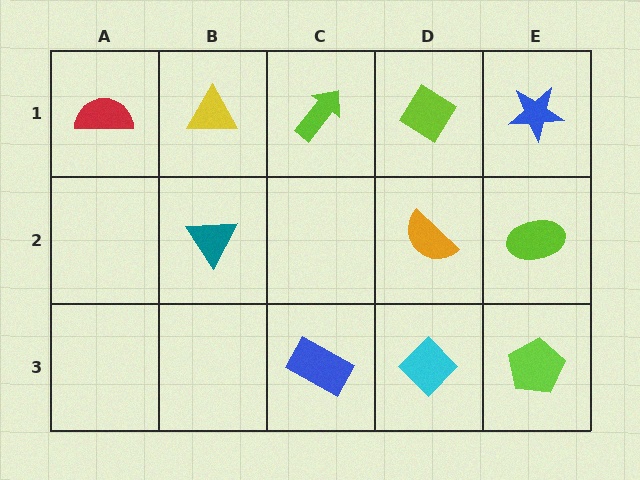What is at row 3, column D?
A cyan diamond.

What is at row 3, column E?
A lime pentagon.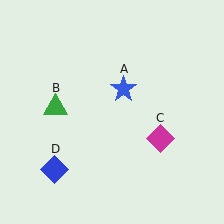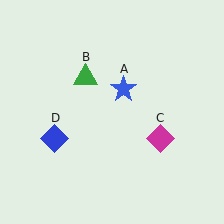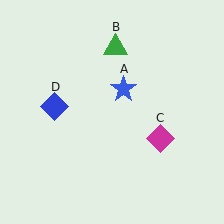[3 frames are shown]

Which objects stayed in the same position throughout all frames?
Blue star (object A) and magenta diamond (object C) remained stationary.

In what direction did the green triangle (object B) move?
The green triangle (object B) moved up and to the right.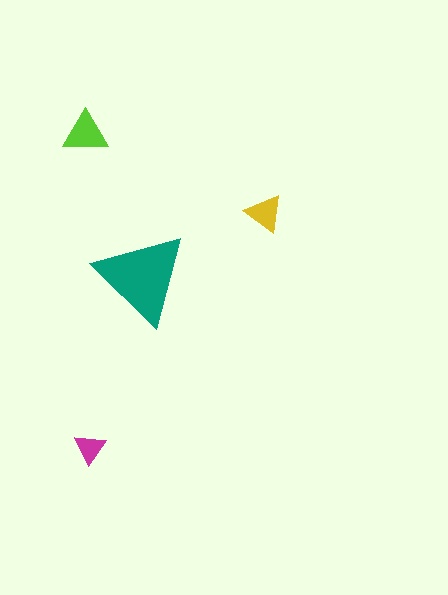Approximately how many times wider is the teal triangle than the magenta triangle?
About 3 times wider.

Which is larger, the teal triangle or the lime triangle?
The teal one.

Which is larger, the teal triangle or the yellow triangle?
The teal one.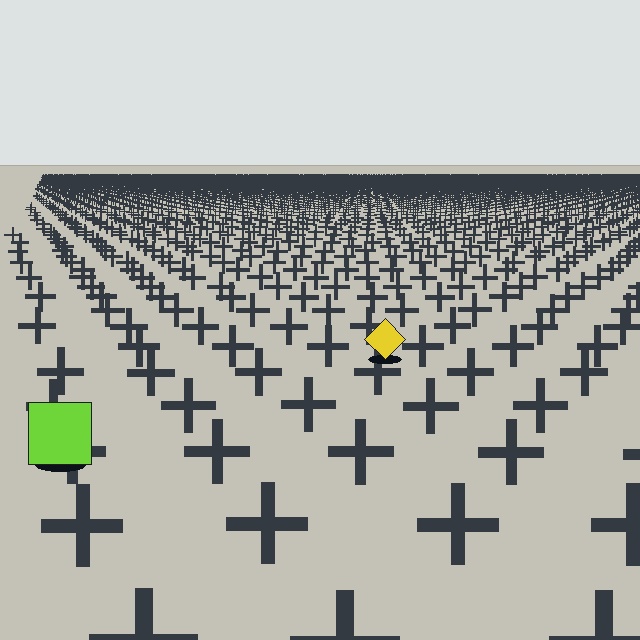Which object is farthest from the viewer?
The yellow diamond is farthest from the viewer. It appears smaller and the ground texture around it is denser.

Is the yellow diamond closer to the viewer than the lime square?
No. The lime square is closer — you can tell from the texture gradient: the ground texture is coarser near it.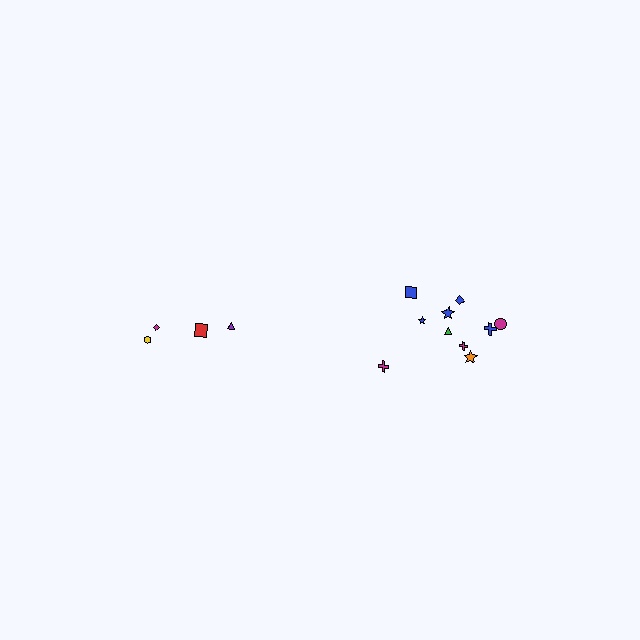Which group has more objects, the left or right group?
The right group.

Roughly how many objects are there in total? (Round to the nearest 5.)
Roughly 15 objects in total.